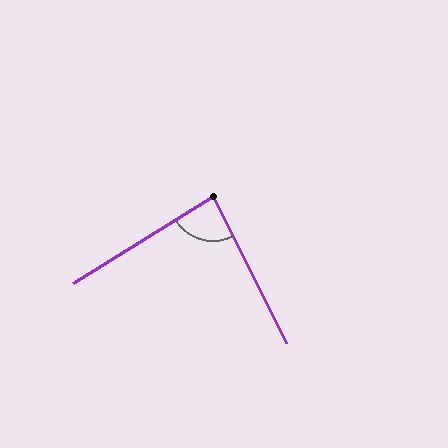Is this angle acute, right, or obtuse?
It is acute.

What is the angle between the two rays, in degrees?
Approximately 85 degrees.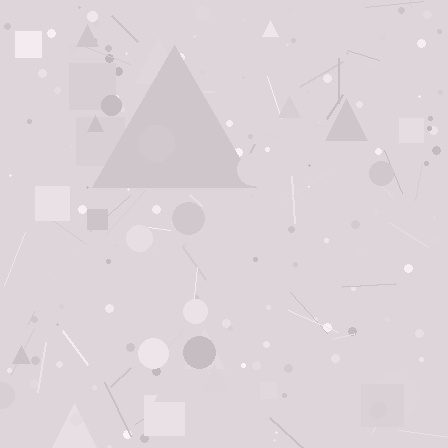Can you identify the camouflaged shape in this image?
The camouflaged shape is a triangle.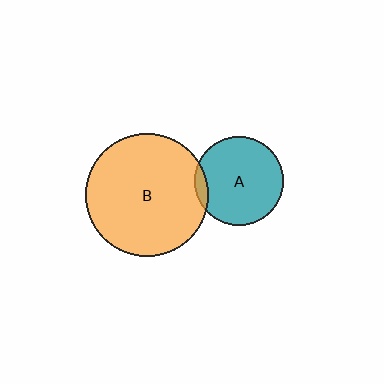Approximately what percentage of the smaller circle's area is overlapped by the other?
Approximately 5%.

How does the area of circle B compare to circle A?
Approximately 1.9 times.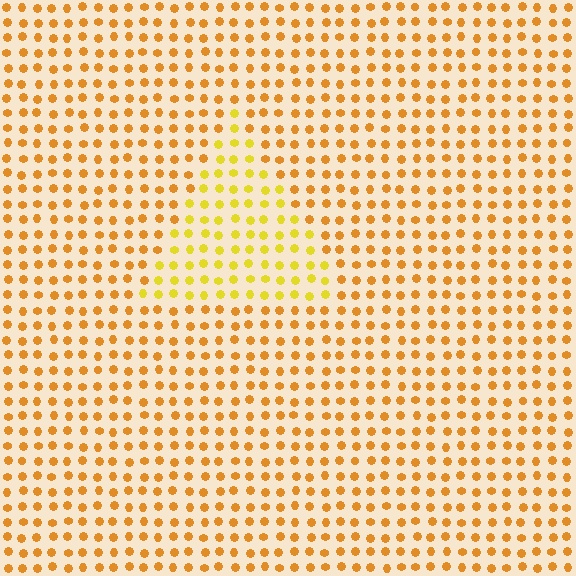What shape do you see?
I see a triangle.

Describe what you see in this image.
The image is filled with small orange elements in a uniform arrangement. A triangle-shaped region is visible where the elements are tinted to a slightly different hue, forming a subtle color boundary.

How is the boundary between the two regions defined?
The boundary is defined purely by a slight shift in hue (about 25 degrees). Spacing, size, and orientation are identical on both sides.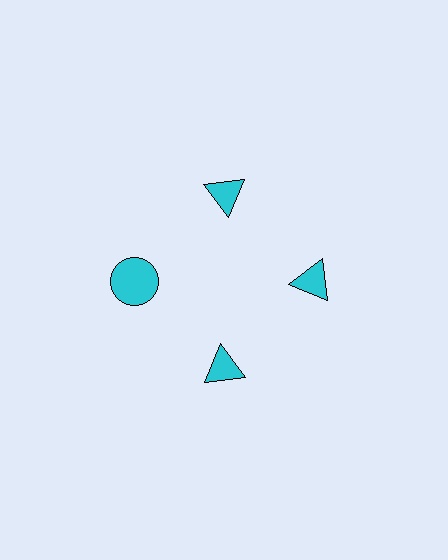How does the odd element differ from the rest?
It has a different shape: circle instead of triangle.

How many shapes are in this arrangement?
There are 4 shapes arranged in a ring pattern.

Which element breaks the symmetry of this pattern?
The cyan circle at roughly the 9 o'clock position breaks the symmetry. All other shapes are cyan triangles.